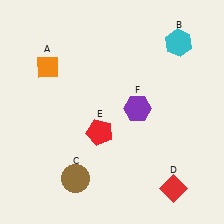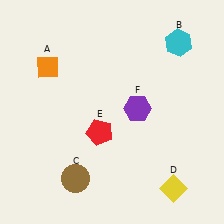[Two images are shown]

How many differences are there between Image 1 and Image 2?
There is 1 difference between the two images.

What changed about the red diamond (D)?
In Image 1, D is red. In Image 2, it changed to yellow.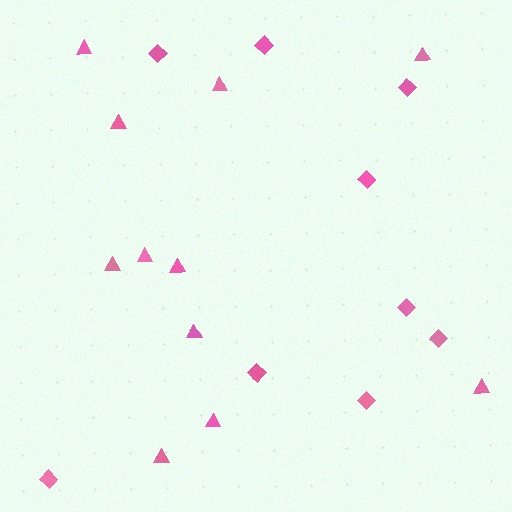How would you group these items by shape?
There are 2 groups: one group of diamonds (9) and one group of triangles (11).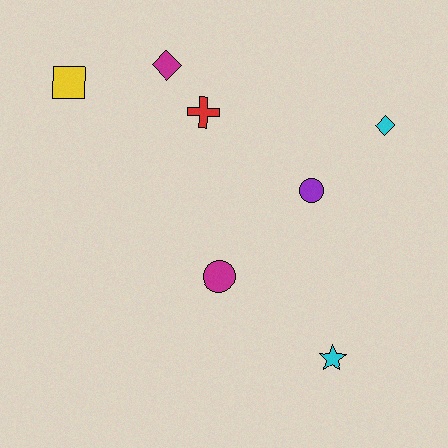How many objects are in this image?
There are 7 objects.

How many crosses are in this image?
There is 1 cross.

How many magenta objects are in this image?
There are 2 magenta objects.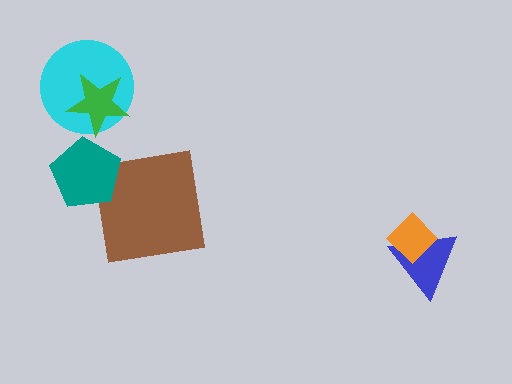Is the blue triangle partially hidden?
Yes, it is partially covered by another shape.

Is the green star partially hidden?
No, no other shape covers it.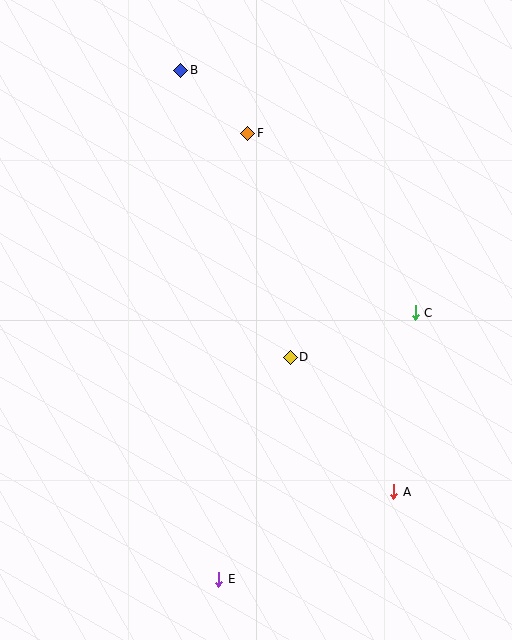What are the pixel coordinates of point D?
Point D is at (290, 357).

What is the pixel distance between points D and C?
The distance between D and C is 133 pixels.